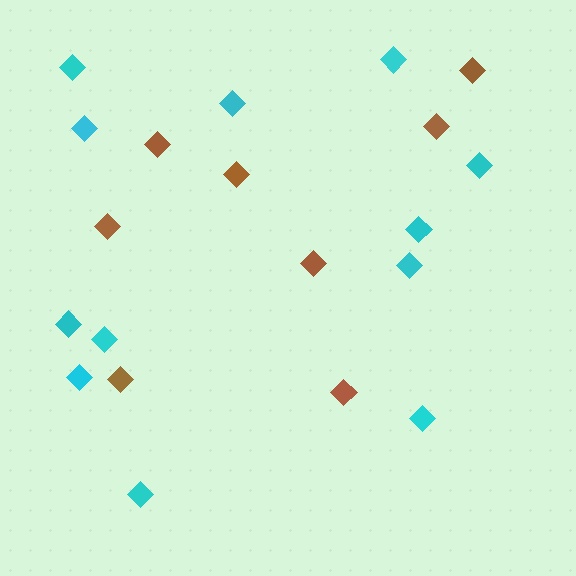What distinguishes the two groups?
There are 2 groups: one group of brown diamonds (8) and one group of cyan diamonds (12).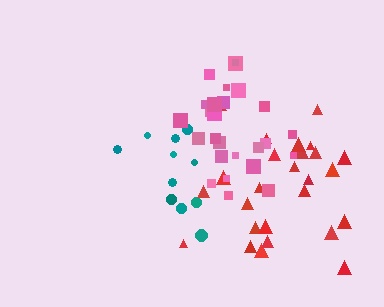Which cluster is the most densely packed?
Pink.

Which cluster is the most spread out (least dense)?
Red.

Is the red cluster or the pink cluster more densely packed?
Pink.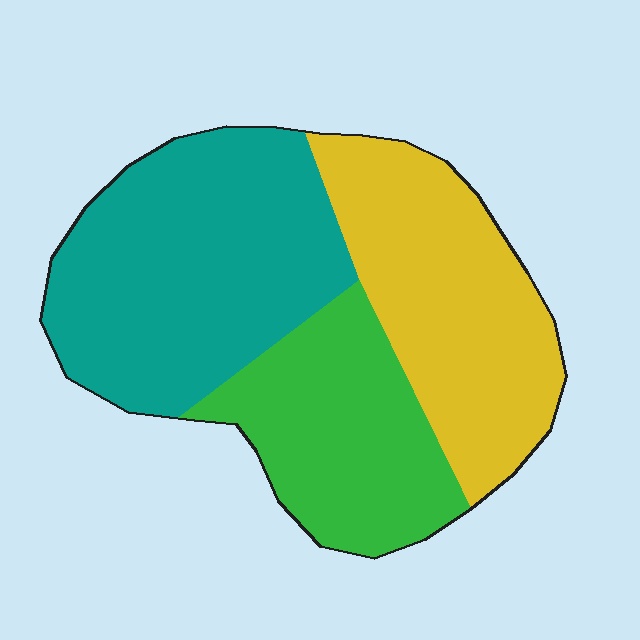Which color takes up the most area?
Teal, at roughly 40%.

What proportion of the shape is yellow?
Yellow covers about 35% of the shape.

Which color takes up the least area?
Green, at roughly 25%.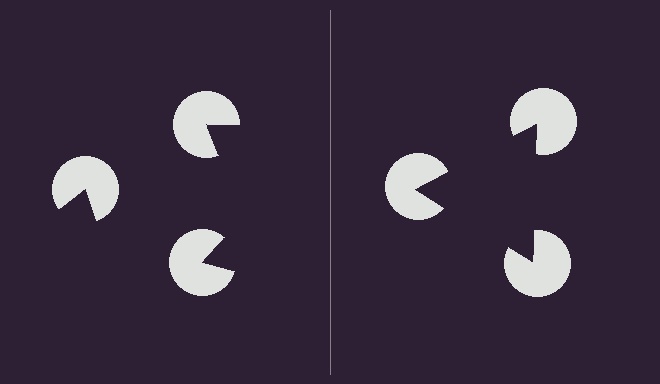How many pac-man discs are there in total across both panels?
6 — 3 on each side.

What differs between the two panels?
The pac-man discs are positioned identically on both sides; only the wedge orientations differ. On the right they align to a triangle; on the left they are misaligned.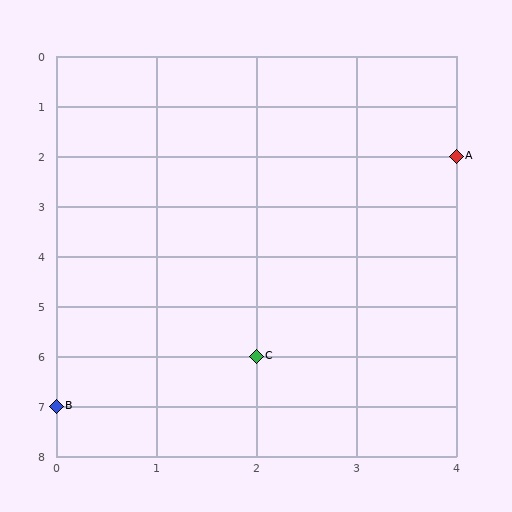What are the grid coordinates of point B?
Point B is at grid coordinates (0, 7).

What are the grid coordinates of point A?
Point A is at grid coordinates (4, 2).